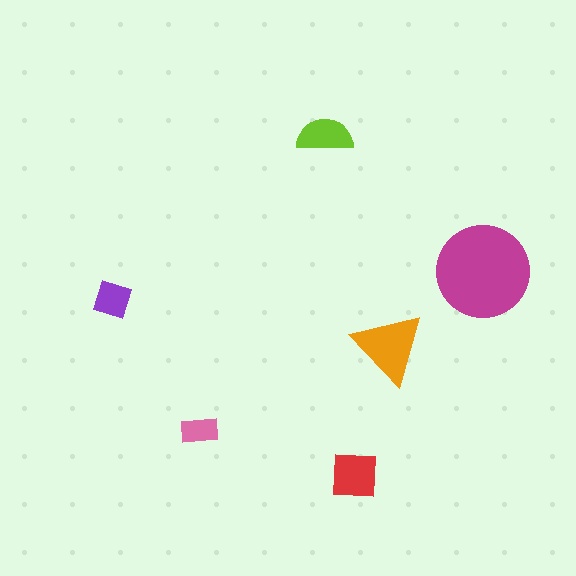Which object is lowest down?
The red square is bottommost.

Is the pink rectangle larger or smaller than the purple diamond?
Smaller.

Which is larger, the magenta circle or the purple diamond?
The magenta circle.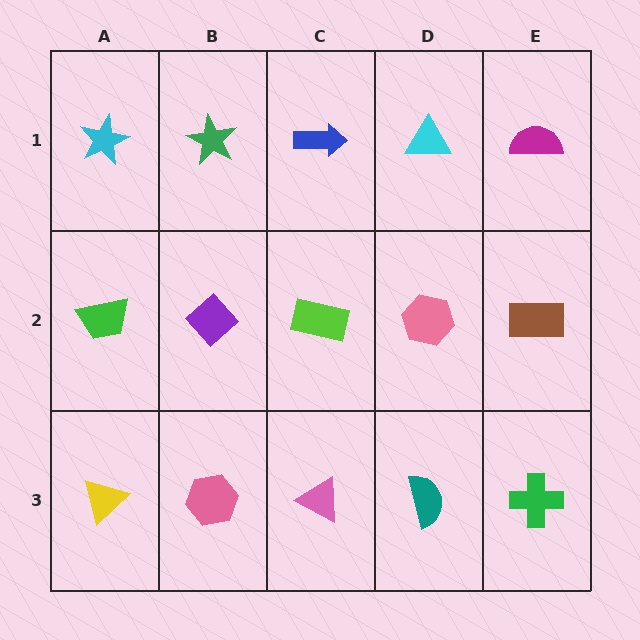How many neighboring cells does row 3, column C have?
3.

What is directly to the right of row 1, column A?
A green star.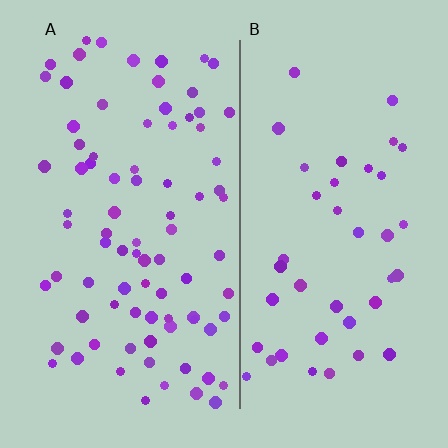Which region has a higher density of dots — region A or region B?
A (the left).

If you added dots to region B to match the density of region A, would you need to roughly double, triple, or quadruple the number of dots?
Approximately double.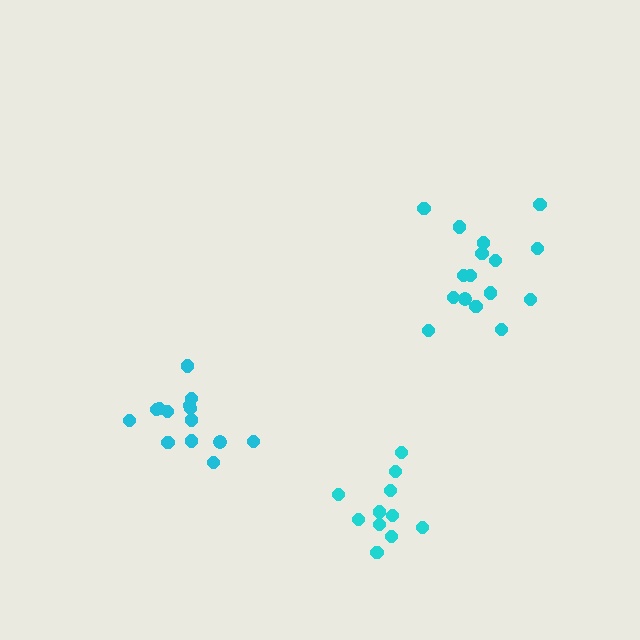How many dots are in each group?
Group 1: 16 dots, Group 2: 14 dots, Group 3: 11 dots (41 total).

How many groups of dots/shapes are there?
There are 3 groups.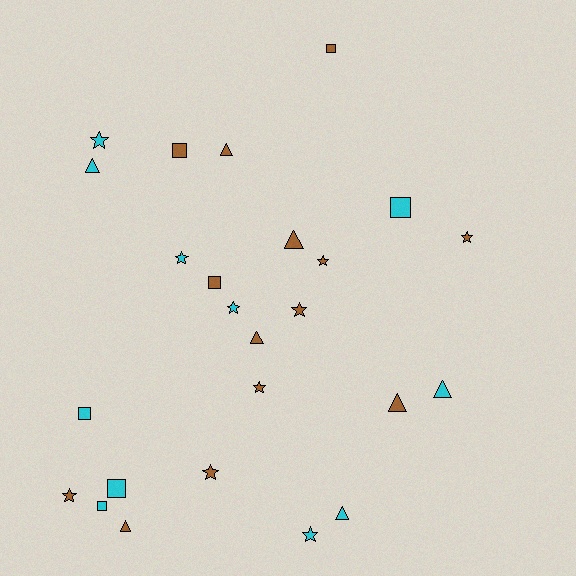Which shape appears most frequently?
Star, with 10 objects.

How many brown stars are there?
There are 6 brown stars.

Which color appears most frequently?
Brown, with 14 objects.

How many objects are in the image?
There are 25 objects.